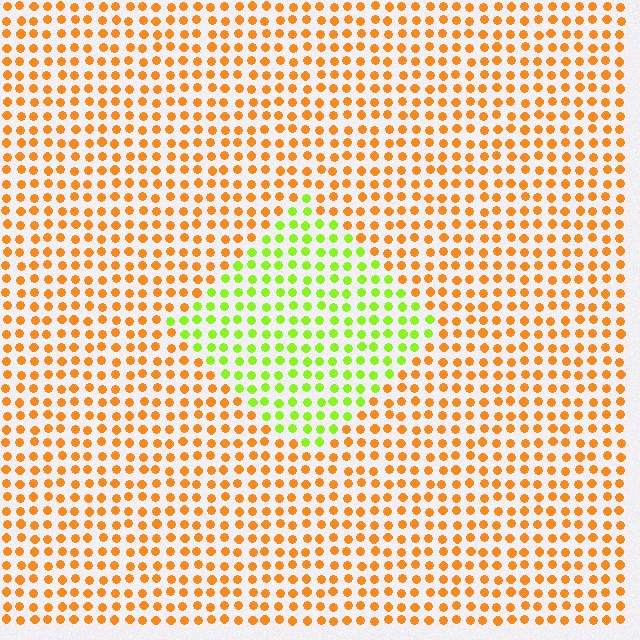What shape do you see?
I see a diamond.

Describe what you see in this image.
The image is filled with small orange elements in a uniform arrangement. A diamond-shaped region is visible where the elements are tinted to a slightly different hue, forming a subtle color boundary.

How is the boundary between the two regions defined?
The boundary is defined purely by a slight shift in hue (about 61 degrees). Spacing, size, and orientation are identical on both sides.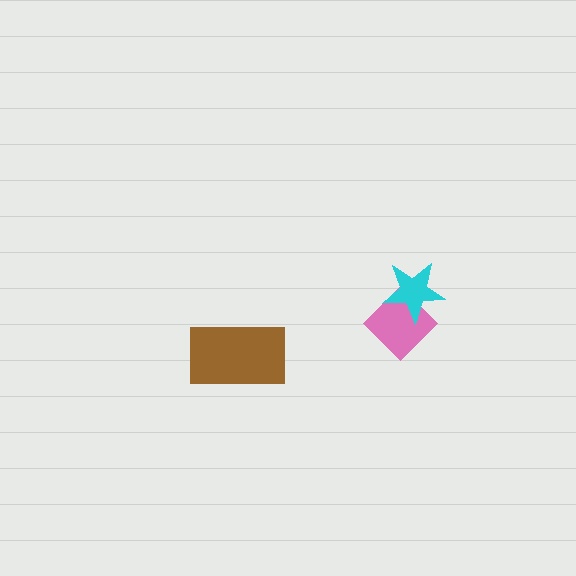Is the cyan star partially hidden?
No, no other shape covers it.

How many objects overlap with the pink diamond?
1 object overlaps with the pink diamond.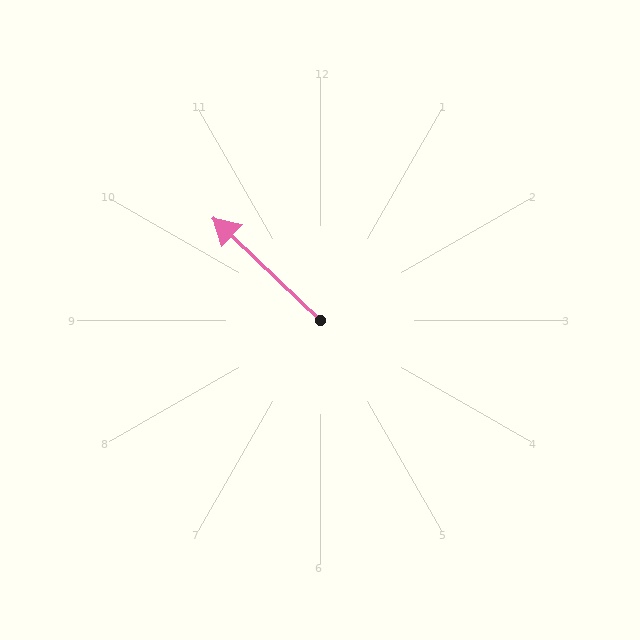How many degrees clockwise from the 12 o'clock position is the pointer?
Approximately 314 degrees.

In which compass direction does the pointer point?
Northwest.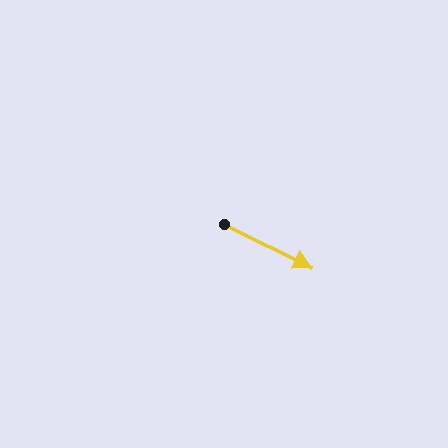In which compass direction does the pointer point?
Southeast.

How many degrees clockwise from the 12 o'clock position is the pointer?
Approximately 116 degrees.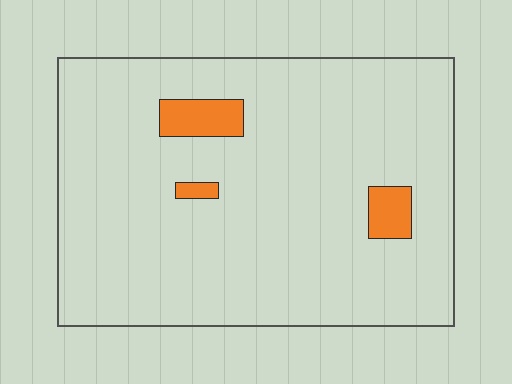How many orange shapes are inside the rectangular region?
3.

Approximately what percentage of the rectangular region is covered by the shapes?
Approximately 5%.